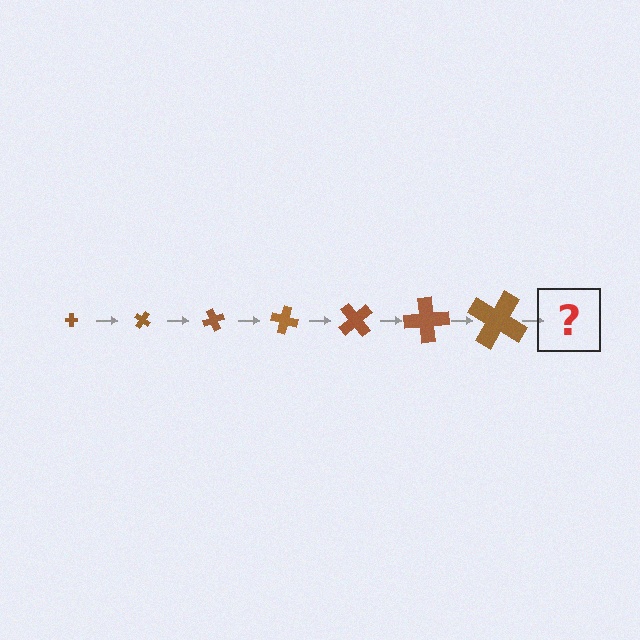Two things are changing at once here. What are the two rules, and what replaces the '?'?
The two rules are that the cross grows larger each step and it rotates 35 degrees each step. The '?' should be a cross, larger than the previous one and rotated 245 degrees from the start.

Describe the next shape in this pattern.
It should be a cross, larger than the previous one and rotated 245 degrees from the start.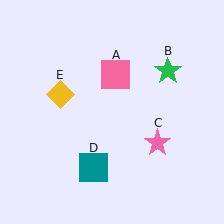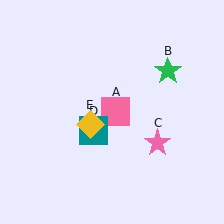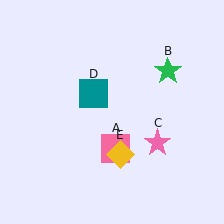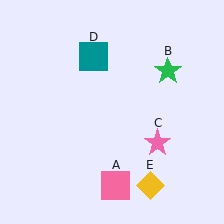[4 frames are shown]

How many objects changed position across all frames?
3 objects changed position: pink square (object A), teal square (object D), yellow diamond (object E).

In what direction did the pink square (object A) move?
The pink square (object A) moved down.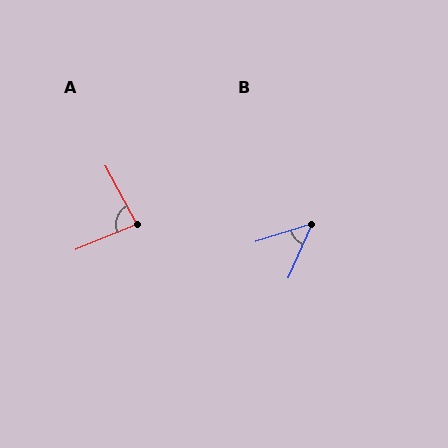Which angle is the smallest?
B, at approximately 49 degrees.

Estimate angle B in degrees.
Approximately 49 degrees.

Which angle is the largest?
A, at approximately 85 degrees.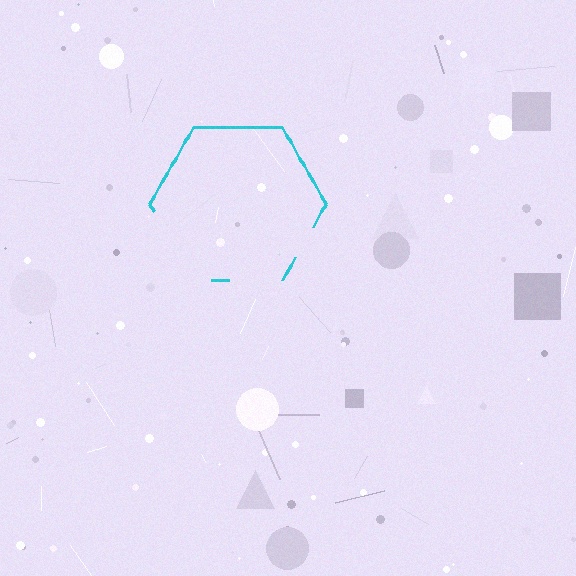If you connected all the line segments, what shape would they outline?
They would outline a hexagon.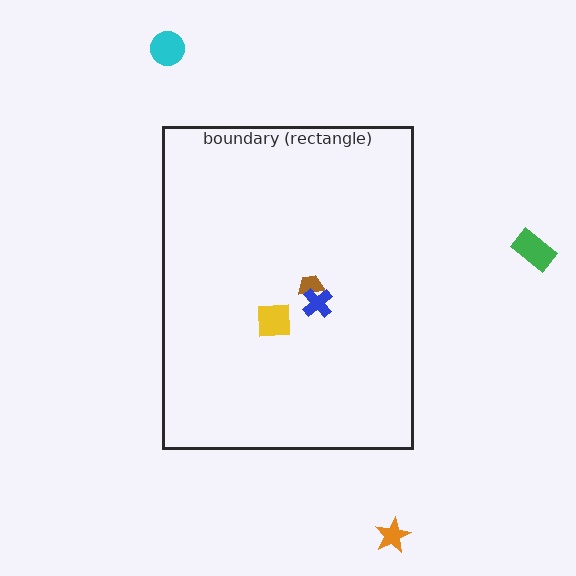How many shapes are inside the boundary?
3 inside, 3 outside.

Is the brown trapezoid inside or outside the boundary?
Inside.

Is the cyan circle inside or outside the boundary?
Outside.